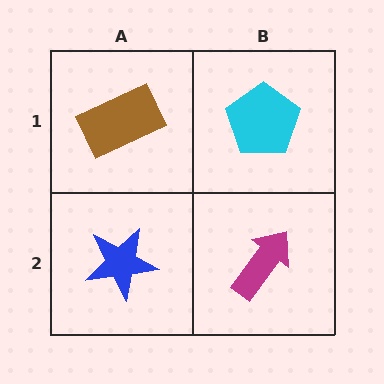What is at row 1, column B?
A cyan pentagon.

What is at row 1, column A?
A brown rectangle.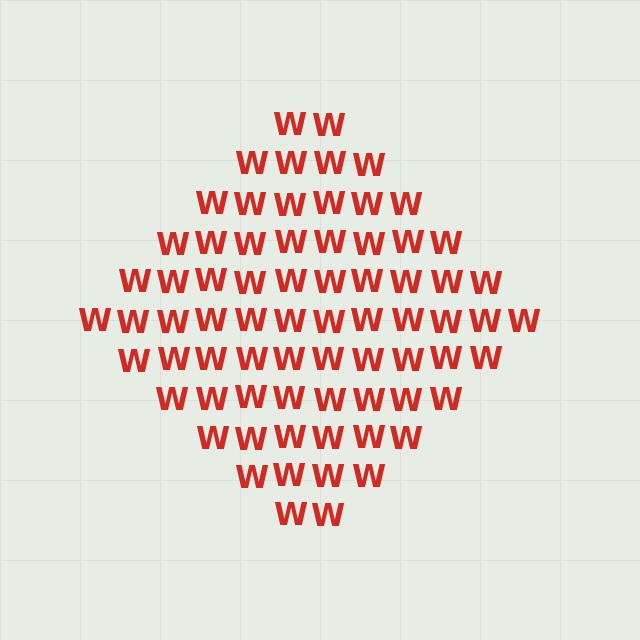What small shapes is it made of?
It is made of small letter W's.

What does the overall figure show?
The overall figure shows a diamond.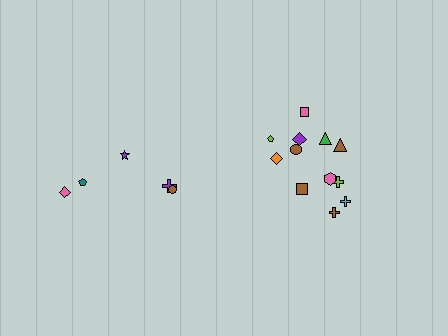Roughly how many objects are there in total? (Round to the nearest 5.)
Roughly 15 objects in total.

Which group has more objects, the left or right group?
The right group.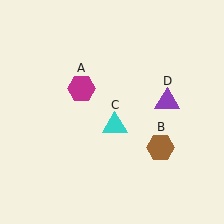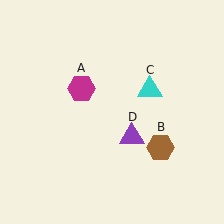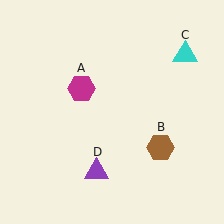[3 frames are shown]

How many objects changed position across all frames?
2 objects changed position: cyan triangle (object C), purple triangle (object D).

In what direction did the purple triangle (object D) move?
The purple triangle (object D) moved down and to the left.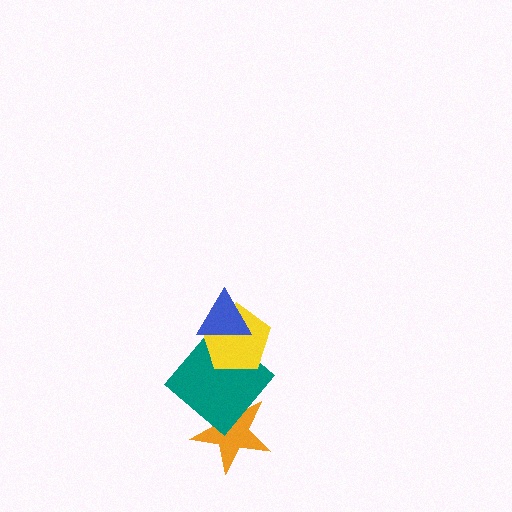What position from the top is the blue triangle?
The blue triangle is 1st from the top.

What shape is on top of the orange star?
The teal diamond is on top of the orange star.